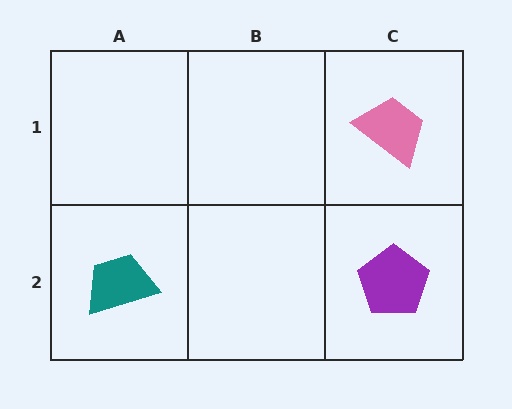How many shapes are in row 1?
1 shape.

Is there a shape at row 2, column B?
No, that cell is empty.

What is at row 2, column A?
A teal trapezoid.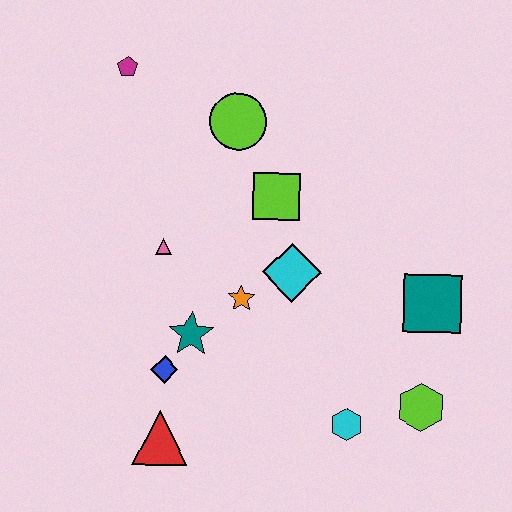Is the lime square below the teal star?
No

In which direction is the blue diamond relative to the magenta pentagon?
The blue diamond is below the magenta pentagon.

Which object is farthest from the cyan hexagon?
The magenta pentagon is farthest from the cyan hexagon.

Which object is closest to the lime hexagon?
The cyan hexagon is closest to the lime hexagon.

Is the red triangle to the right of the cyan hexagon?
No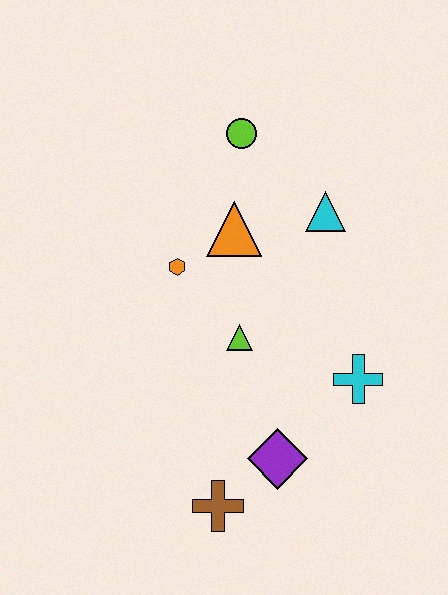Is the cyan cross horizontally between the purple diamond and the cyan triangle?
No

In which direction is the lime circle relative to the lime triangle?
The lime circle is above the lime triangle.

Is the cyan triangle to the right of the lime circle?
Yes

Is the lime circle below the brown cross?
No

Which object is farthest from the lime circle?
The brown cross is farthest from the lime circle.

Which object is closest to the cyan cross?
The purple diamond is closest to the cyan cross.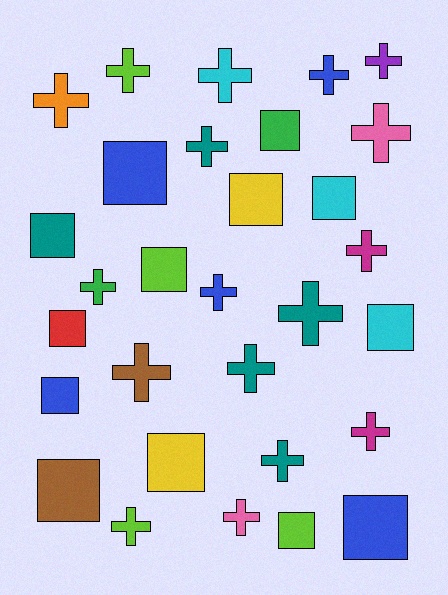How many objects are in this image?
There are 30 objects.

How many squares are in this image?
There are 13 squares.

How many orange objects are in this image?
There is 1 orange object.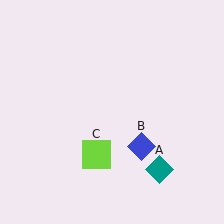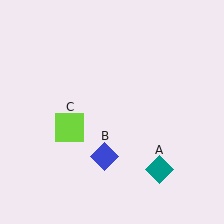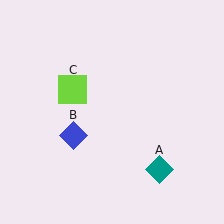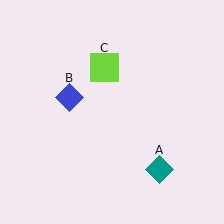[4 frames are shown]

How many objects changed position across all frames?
2 objects changed position: blue diamond (object B), lime square (object C).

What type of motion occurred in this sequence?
The blue diamond (object B), lime square (object C) rotated clockwise around the center of the scene.